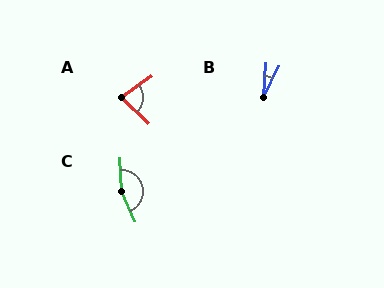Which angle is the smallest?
B, at approximately 22 degrees.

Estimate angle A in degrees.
Approximately 79 degrees.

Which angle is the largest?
C, at approximately 158 degrees.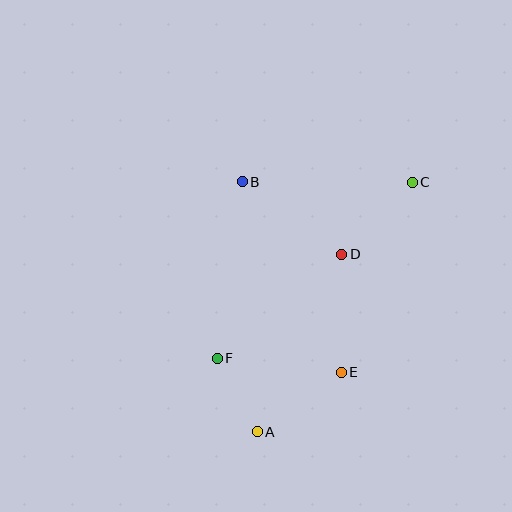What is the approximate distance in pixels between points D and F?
The distance between D and F is approximately 162 pixels.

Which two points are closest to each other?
Points A and F are closest to each other.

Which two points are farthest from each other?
Points A and C are farthest from each other.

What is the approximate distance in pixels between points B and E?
The distance between B and E is approximately 215 pixels.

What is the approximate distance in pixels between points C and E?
The distance between C and E is approximately 203 pixels.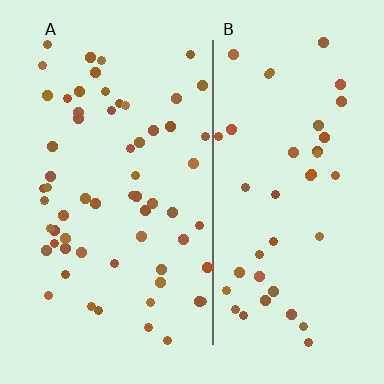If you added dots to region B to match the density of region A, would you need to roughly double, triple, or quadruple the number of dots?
Approximately double.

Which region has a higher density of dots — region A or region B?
A (the left).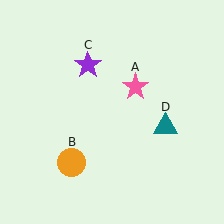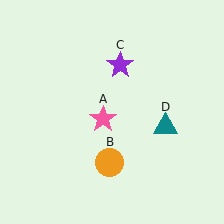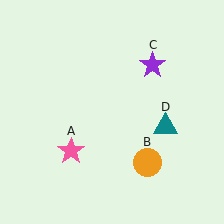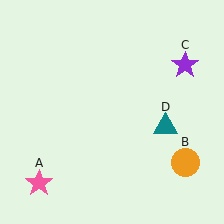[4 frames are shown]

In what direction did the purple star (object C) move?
The purple star (object C) moved right.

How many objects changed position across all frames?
3 objects changed position: pink star (object A), orange circle (object B), purple star (object C).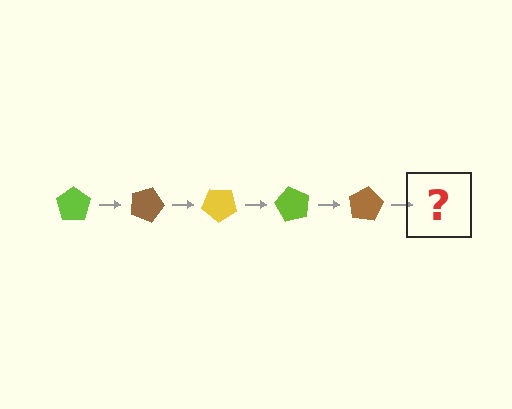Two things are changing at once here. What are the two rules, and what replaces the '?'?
The two rules are that it rotates 20 degrees each step and the color cycles through lime, brown, and yellow. The '?' should be a yellow pentagon, rotated 100 degrees from the start.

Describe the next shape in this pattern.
It should be a yellow pentagon, rotated 100 degrees from the start.